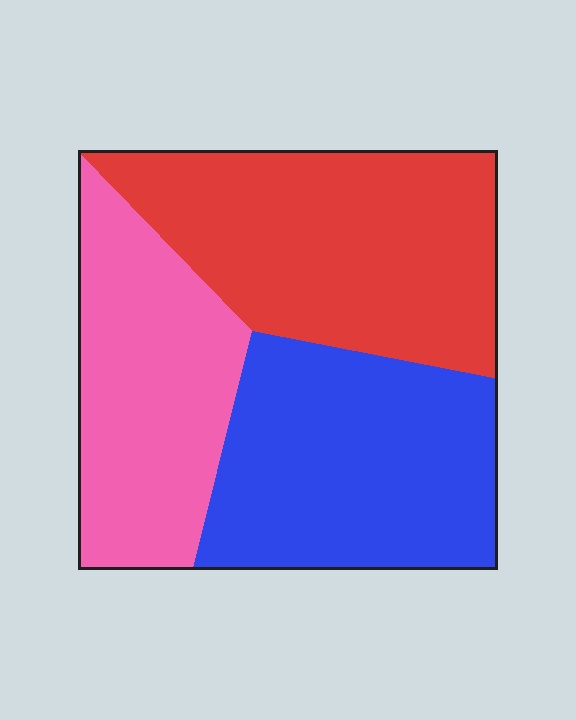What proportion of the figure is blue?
Blue covers roughly 35% of the figure.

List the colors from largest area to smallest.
From largest to smallest: red, blue, pink.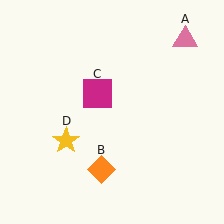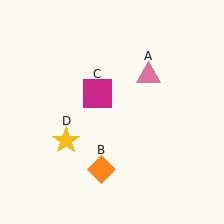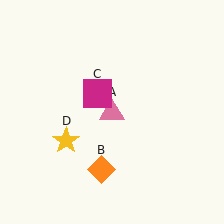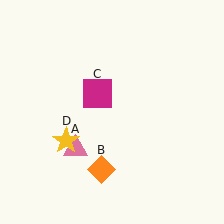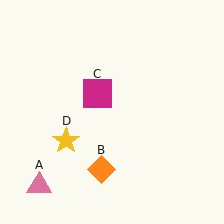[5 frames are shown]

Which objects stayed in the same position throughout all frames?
Orange diamond (object B) and magenta square (object C) and yellow star (object D) remained stationary.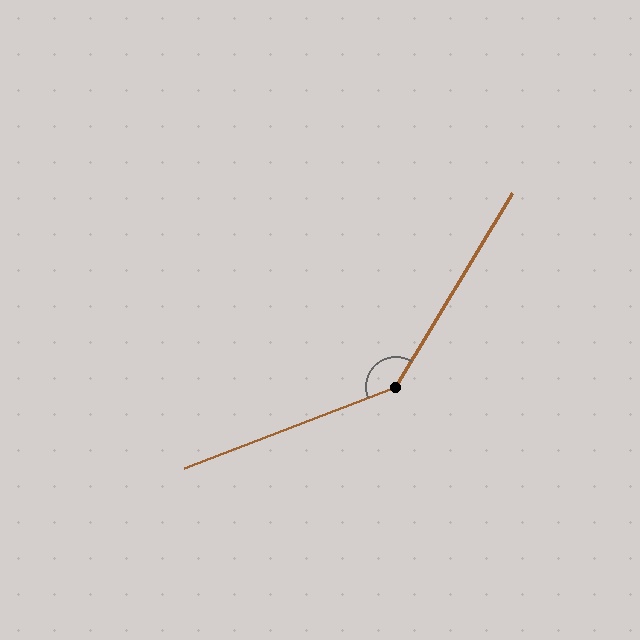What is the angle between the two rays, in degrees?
Approximately 142 degrees.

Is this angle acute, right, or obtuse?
It is obtuse.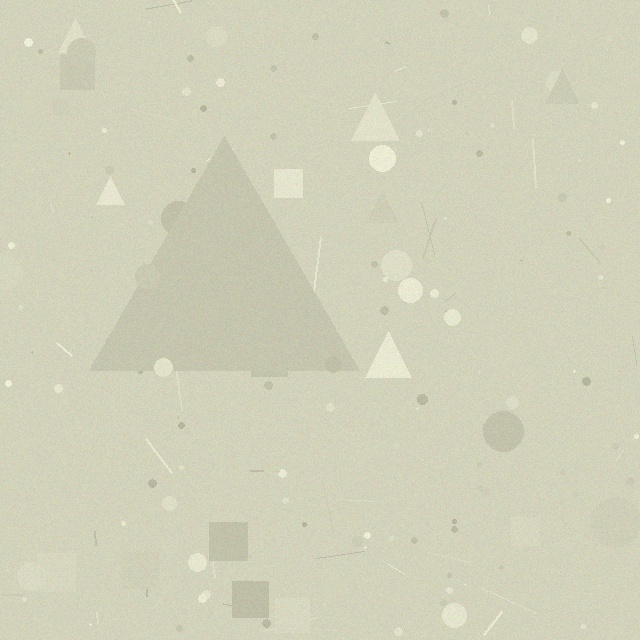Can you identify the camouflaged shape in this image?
The camouflaged shape is a triangle.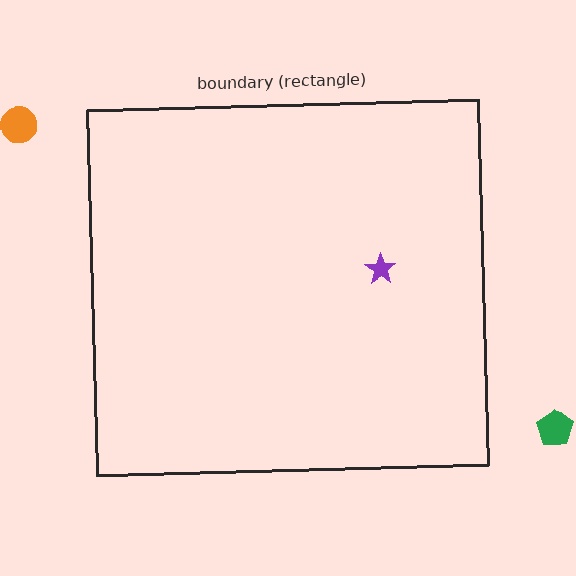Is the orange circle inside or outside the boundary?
Outside.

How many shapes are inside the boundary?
1 inside, 2 outside.